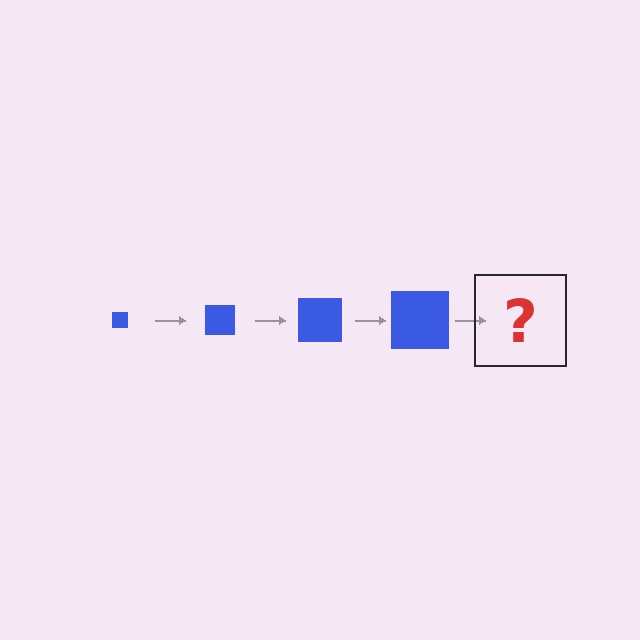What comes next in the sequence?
The next element should be a blue square, larger than the previous one.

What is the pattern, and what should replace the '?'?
The pattern is that the square gets progressively larger each step. The '?' should be a blue square, larger than the previous one.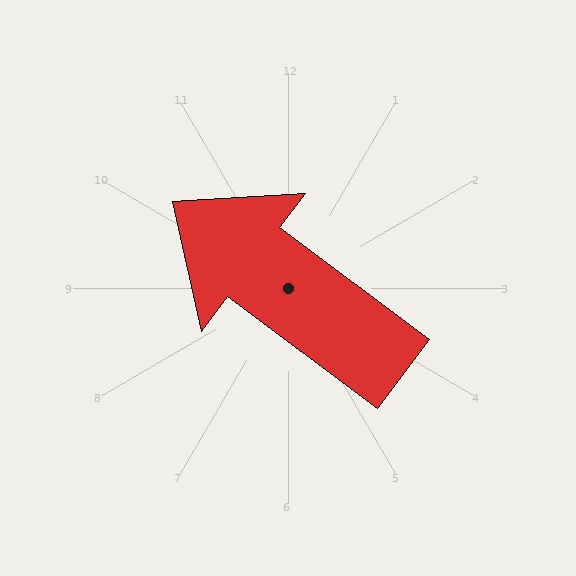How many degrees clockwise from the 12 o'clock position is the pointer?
Approximately 307 degrees.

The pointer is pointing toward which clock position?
Roughly 10 o'clock.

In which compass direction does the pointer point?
Northwest.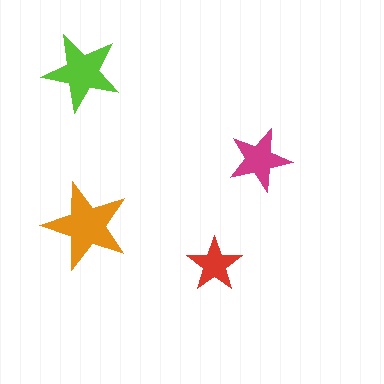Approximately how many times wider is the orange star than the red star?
About 1.5 times wider.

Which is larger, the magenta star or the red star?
The magenta one.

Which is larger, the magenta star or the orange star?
The orange one.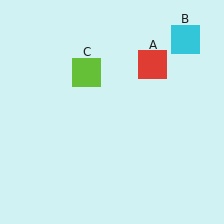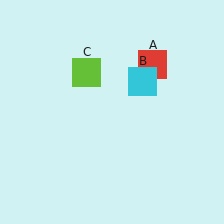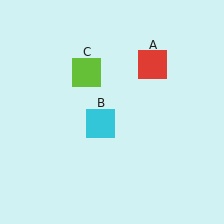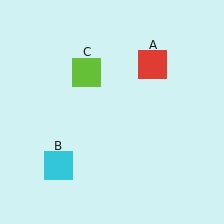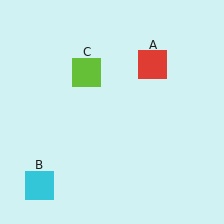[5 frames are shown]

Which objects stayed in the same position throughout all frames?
Red square (object A) and lime square (object C) remained stationary.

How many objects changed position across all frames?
1 object changed position: cyan square (object B).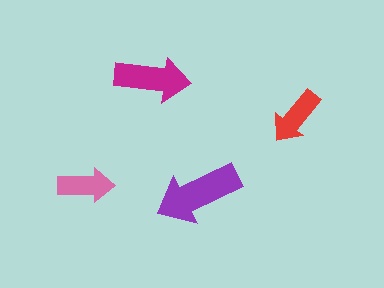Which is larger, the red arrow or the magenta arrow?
The magenta one.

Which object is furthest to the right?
The red arrow is rightmost.